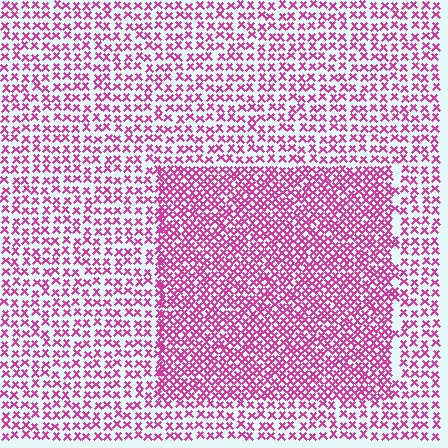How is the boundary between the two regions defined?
The boundary is defined by a change in element density (approximately 1.8x ratio). All elements are the same color, size, and shape.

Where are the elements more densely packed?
The elements are more densely packed inside the rectangle boundary.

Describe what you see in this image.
The image contains small magenta elements arranged at two different densities. A rectangle-shaped region is visible where the elements are more densely packed than the surrounding area.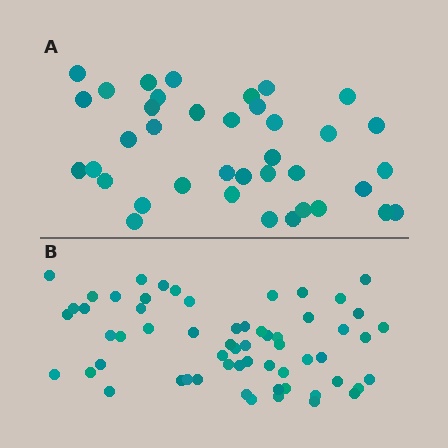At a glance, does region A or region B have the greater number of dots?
Region B (the bottom region) has more dots.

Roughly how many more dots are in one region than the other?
Region B has approximately 20 more dots than region A.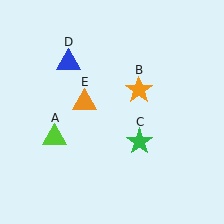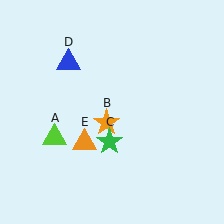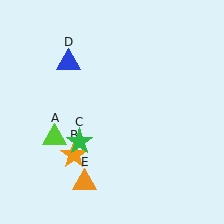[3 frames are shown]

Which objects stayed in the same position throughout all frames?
Lime triangle (object A) and blue triangle (object D) remained stationary.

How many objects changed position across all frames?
3 objects changed position: orange star (object B), green star (object C), orange triangle (object E).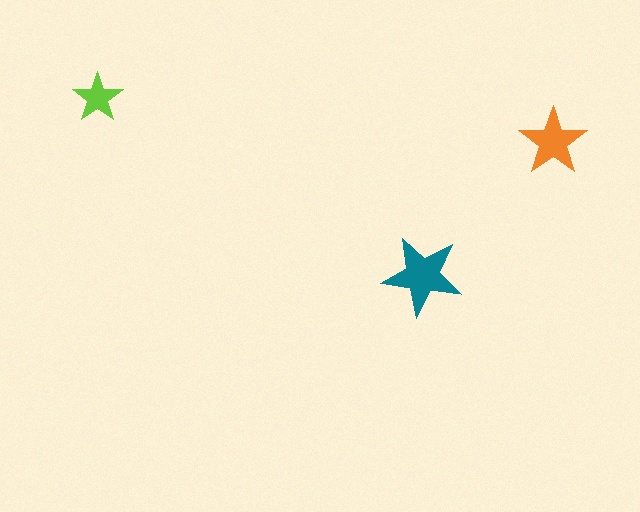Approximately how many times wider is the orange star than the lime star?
About 1.5 times wider.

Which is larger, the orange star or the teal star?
The teal one.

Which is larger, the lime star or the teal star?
The teal one.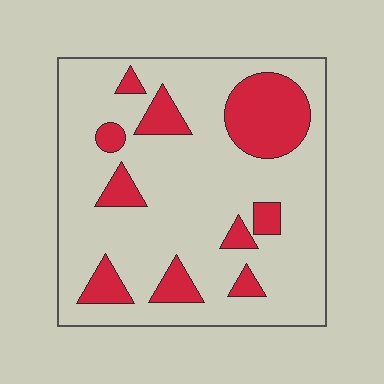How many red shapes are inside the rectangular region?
10.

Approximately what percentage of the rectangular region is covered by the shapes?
Approximately 20%.